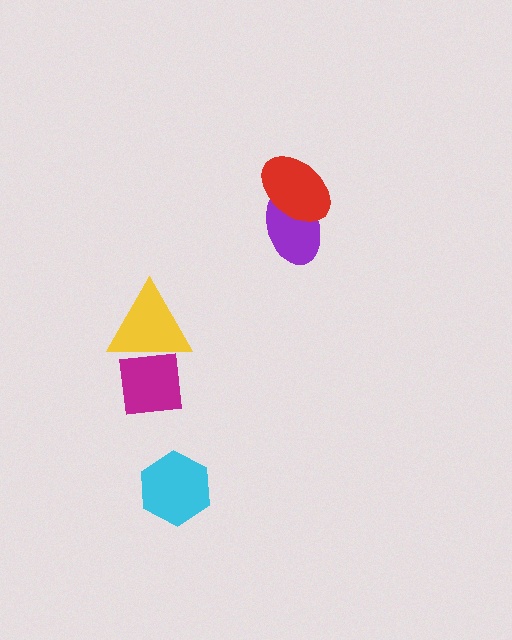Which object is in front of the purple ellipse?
The red ellipse is in front of the purple ellipse.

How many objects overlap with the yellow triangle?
1 object overlaps with the yellow triangle.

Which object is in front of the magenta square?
The yellow triangle is in front of the magenta square.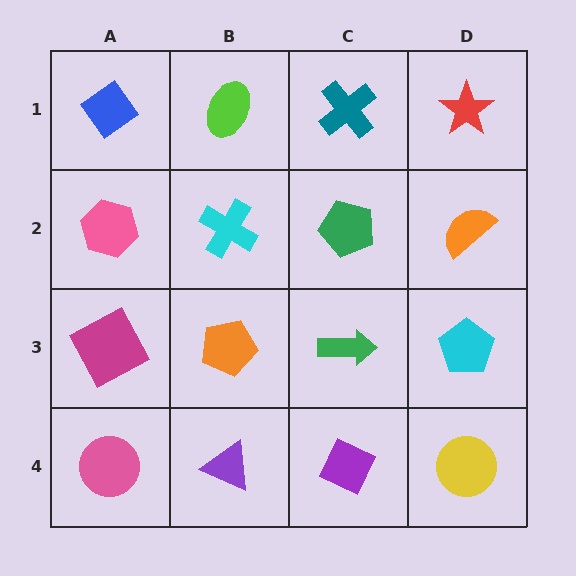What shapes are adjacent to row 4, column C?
A green arrow (row 3, column C), a purple triangle (row 4, column B), a yellow circle (row 4, column D).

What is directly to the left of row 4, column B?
A pink circle.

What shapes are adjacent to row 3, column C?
A green pentagon (row 2, column C), a purple diamond (row 4, column C), an orange pentagon (row 3, column B), a cyan pentagon (row 3, column D).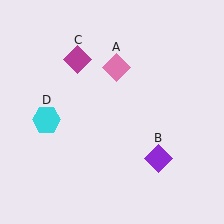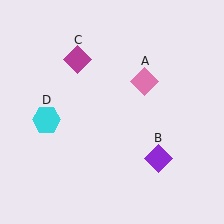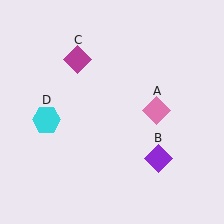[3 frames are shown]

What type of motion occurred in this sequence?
The pink diamond (object A) rotated clockwise around the center of the scene.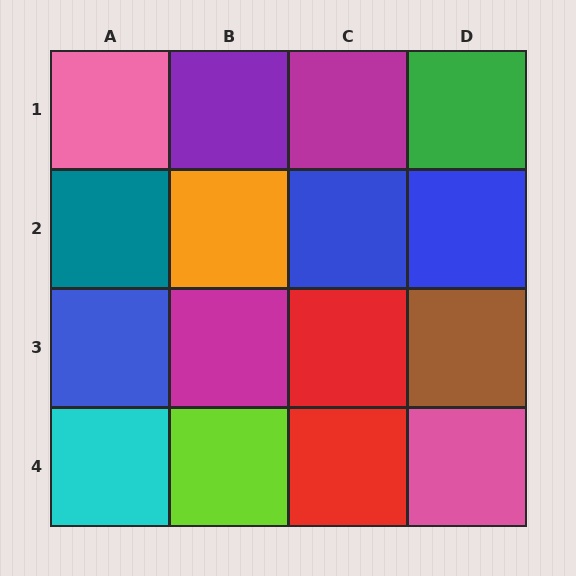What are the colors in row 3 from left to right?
Blue, magenta, red, brown.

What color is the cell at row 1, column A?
Pink.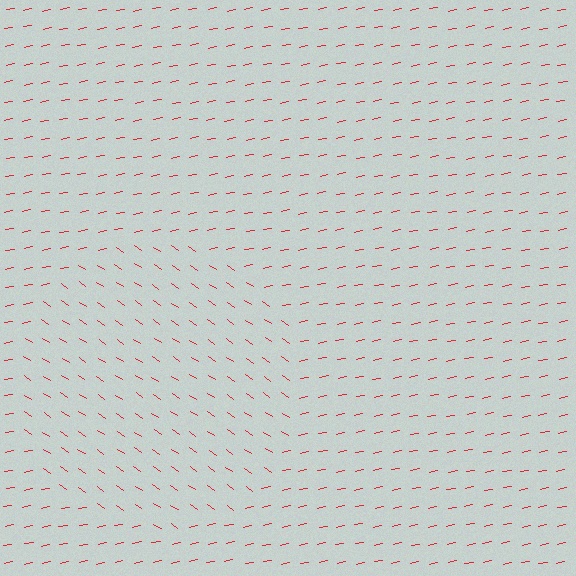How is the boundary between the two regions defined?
The boundary is defined purely by a change in line orientation (approximately 45 degrees difference). All lines are the same color and thickness.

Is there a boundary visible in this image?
Yes, there is a texture boundary formed by a change in line orientation.